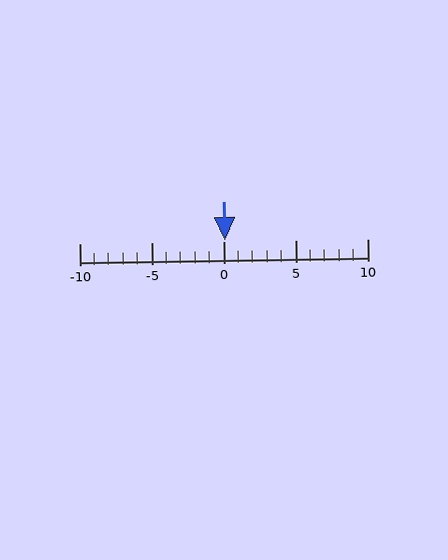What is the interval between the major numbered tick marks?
The major tick marks are spaced 5 units apart.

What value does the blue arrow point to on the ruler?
The blue arrow points to approximately 0.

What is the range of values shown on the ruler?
The ruler shows values from -10 to 10.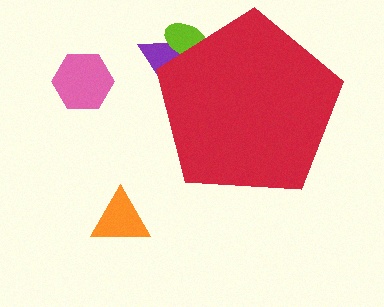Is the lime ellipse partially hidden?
Yes, the lime ellipse is partially hidden behind the red pentagon.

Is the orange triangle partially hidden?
No, the orange triangle is fully visible.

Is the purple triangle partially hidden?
Yes, the purple triangle is partially hidden behind the red pentagon.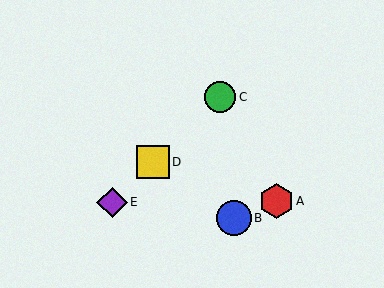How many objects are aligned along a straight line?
3 objects (C, D, E) are aligned along a straight line.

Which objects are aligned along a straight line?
Objects C, D, E are aligned along a straight line.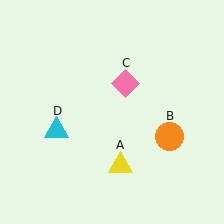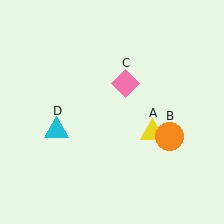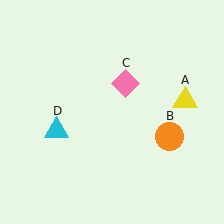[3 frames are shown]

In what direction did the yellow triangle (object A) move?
The yellow triangle (object A) moved up and to the right.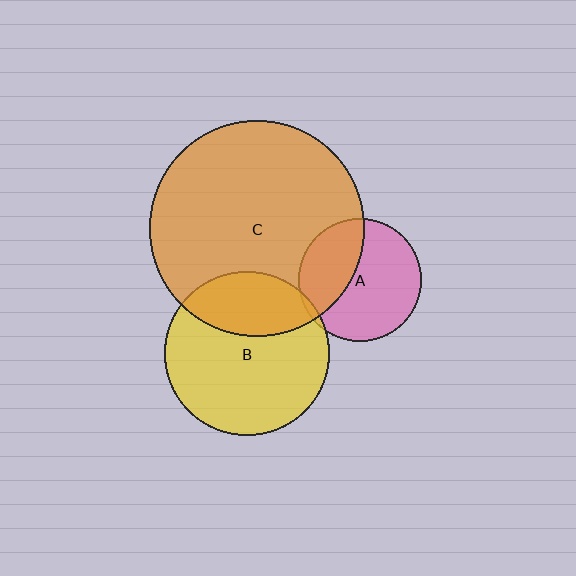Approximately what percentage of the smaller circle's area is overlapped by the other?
Approximately 30%.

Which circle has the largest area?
Circle C (orange).